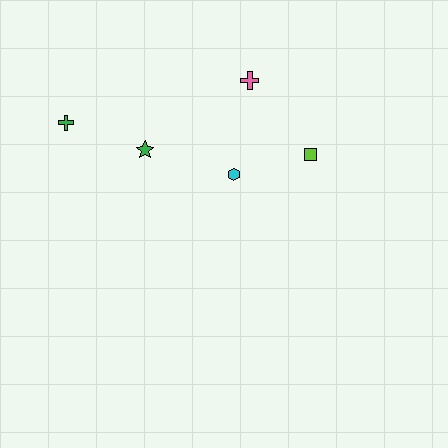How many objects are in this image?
There are 5 objects.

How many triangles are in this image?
There are no triangles.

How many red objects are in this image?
There are no red objects.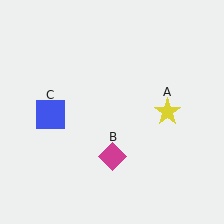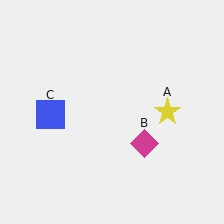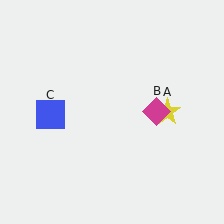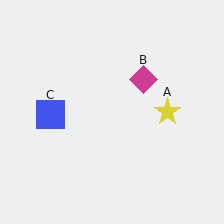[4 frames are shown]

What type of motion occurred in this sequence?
The magenta diamond (object B) rotated counterclockwise around the center of the scene.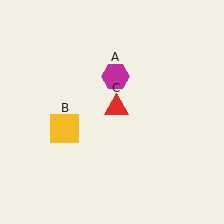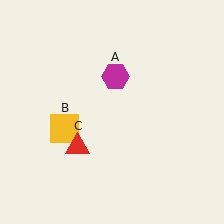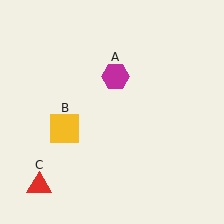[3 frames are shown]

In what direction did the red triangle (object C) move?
The red triangle (object C) moved down and to the left.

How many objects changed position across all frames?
1 object changed position: red triangle (object C).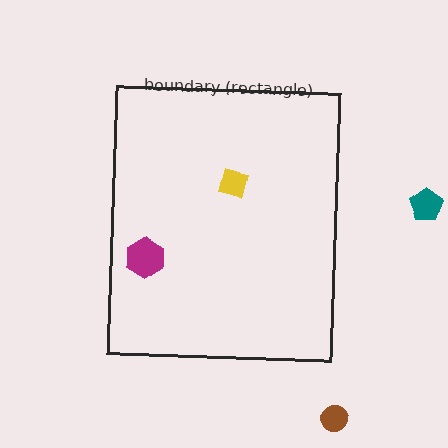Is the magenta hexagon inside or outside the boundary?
Inside.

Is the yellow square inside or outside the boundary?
Inside.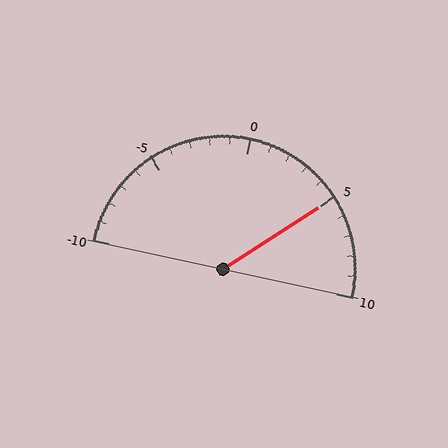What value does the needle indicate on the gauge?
The needle indicates approximately 5.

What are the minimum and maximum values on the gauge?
The gauge ranges from -10 to 10.